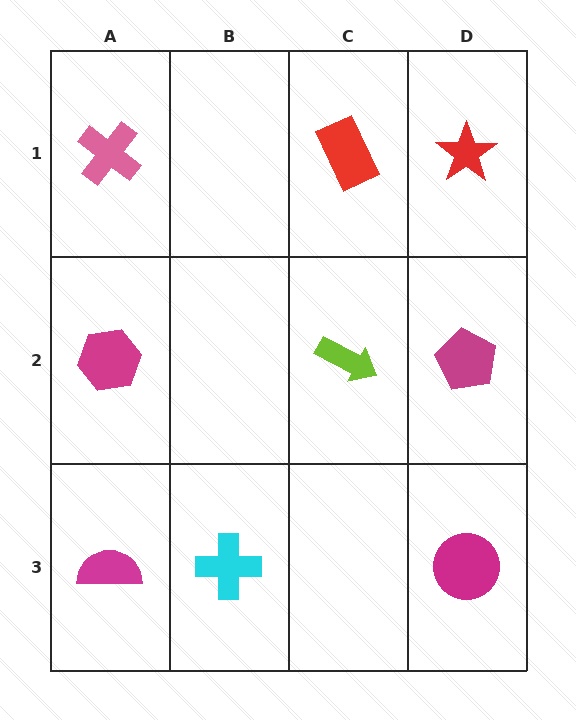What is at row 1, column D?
A red star.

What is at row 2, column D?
A magenta pentagon.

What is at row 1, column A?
A pink cross.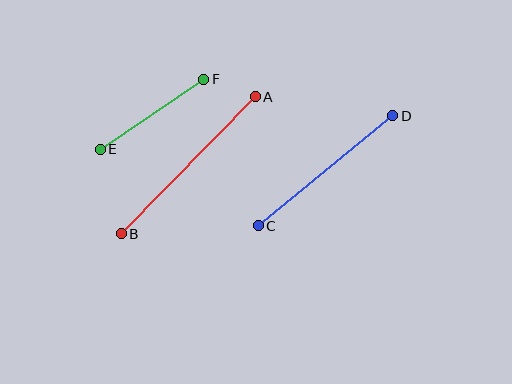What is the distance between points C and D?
The distance is approximately 173 pixels.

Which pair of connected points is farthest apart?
Points A and B are farthest apart.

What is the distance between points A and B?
The distance is approximately 192 pixels.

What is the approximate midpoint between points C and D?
The midpoint is at approximately (325, 171) pixels.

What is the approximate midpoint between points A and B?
The midpoint is at approximately (188, 165) pixels.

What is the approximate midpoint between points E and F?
The midpoint is at approximately (152, 114) pixels.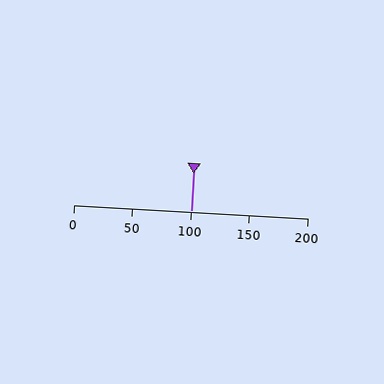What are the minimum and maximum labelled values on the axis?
The axis runs from 0 to 200.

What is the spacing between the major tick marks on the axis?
The major ticks are spaced 50 apart.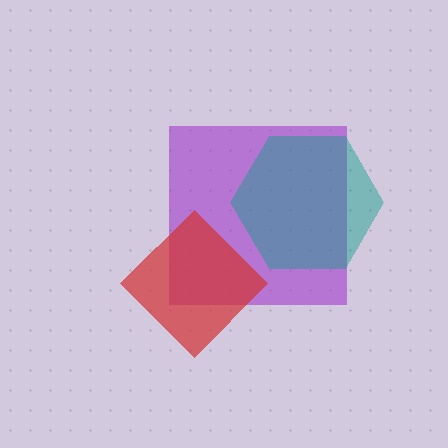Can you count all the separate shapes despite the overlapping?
Yes, there are 3 separate shapes.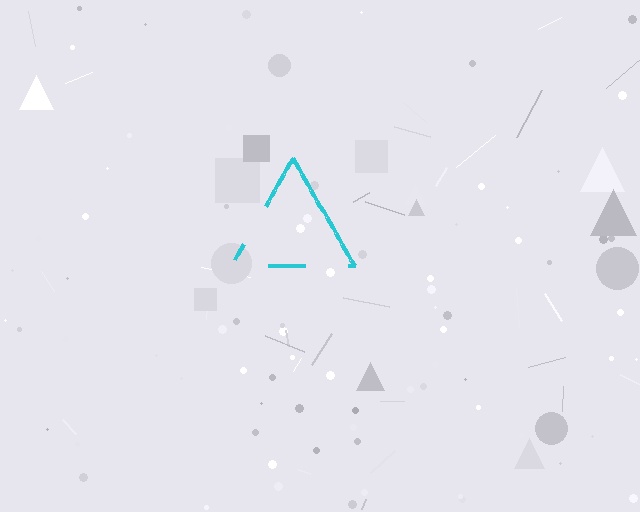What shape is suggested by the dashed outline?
The dashed outline suggests a triangle.